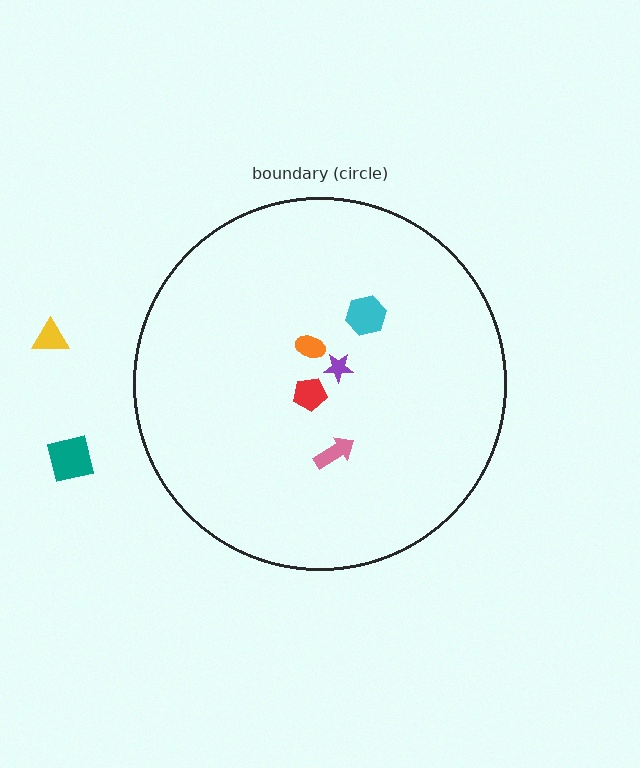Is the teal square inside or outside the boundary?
Outside.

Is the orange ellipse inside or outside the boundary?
Inside.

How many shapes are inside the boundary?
5 inside, 2 outside.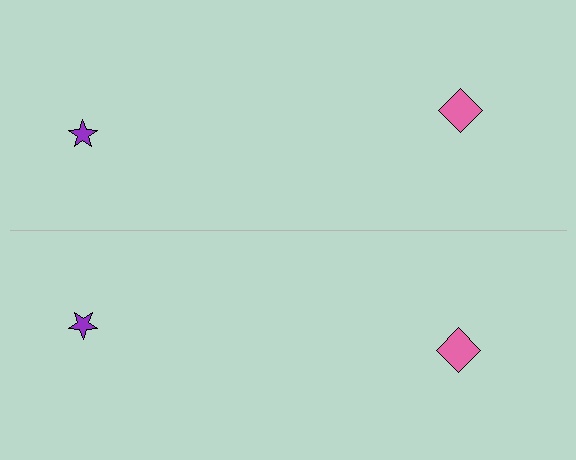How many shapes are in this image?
There are 4 shapes in this image.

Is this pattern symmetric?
Yes, this pattern has bilateral (reflection) symmetry.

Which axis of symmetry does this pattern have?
The pattern has a horizontal axis of symmetry running through the center of the image.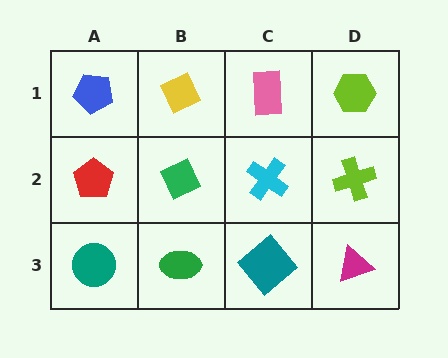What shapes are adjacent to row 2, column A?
A blue pentagon (row 1, column A), a teal circle (row 3, column A), a green diamond (row 2, column B).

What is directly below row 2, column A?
A teal circle.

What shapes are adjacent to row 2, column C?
A pink rectangle (row 1, column C), a teal diamond (row 3, column C), a green diamond (row 2, column B), a lime cross (row 2, column D).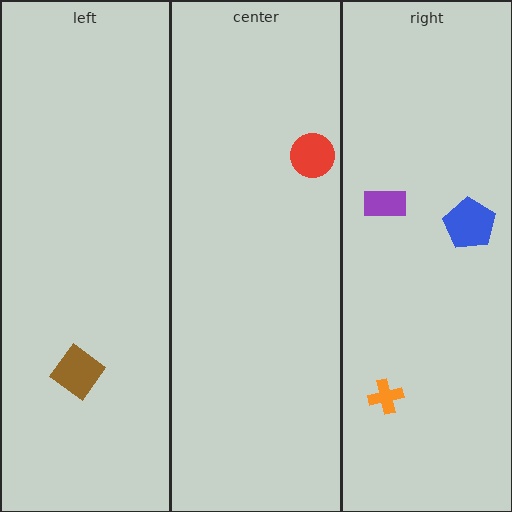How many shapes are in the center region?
1.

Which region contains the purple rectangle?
The right region.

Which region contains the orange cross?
The right region.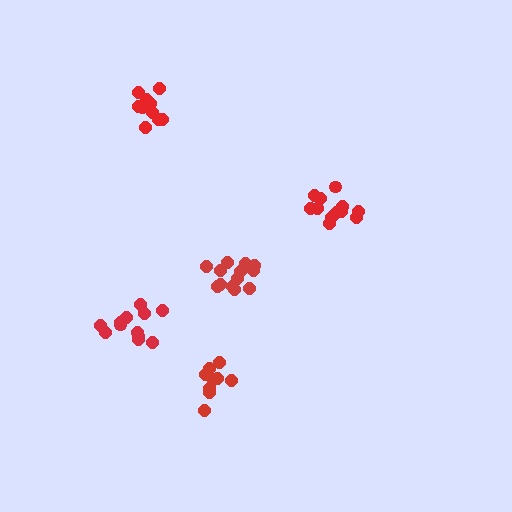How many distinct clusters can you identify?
There are 5 distinct clusters.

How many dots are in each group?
Group 1: 13 dots, Group 2: 11 dots, Group 3: 12 dots, Group 4: 12 dots, Group 5: 9 dots (57 total).